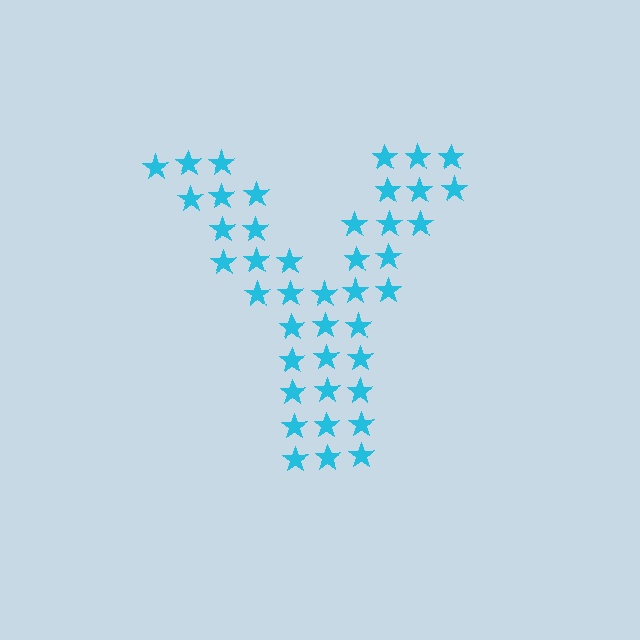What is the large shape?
The large shape is the letter Y.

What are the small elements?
The small elements are stars.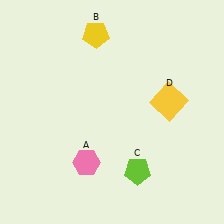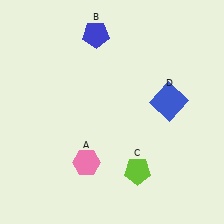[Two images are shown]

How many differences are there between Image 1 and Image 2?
There are 2 differences between the two images.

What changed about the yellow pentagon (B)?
In Image 1, B is yellow. In Image 2, it changed to blue.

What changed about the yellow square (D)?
In Image 1, D is yellow. In Image 2, it changed to blue.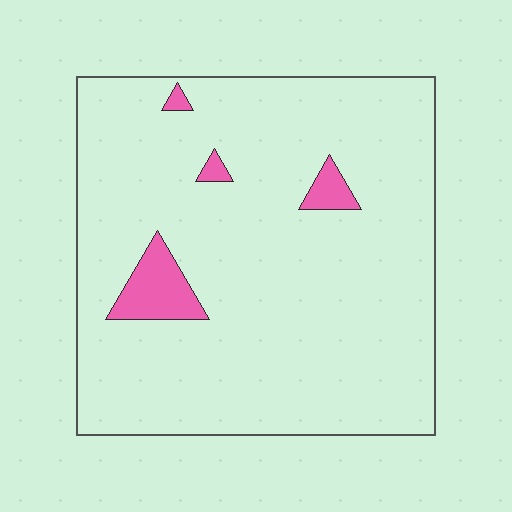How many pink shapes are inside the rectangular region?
4.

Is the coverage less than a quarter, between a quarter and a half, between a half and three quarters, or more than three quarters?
Less than a quarter.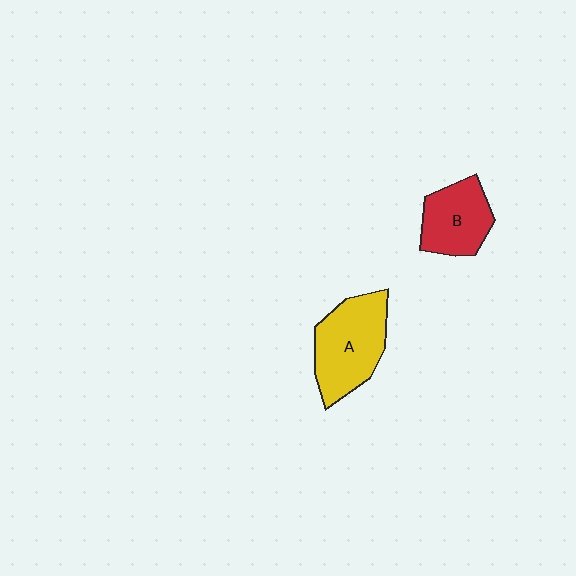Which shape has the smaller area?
Shape B (red).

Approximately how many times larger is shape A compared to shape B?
Approximately 1.4 times.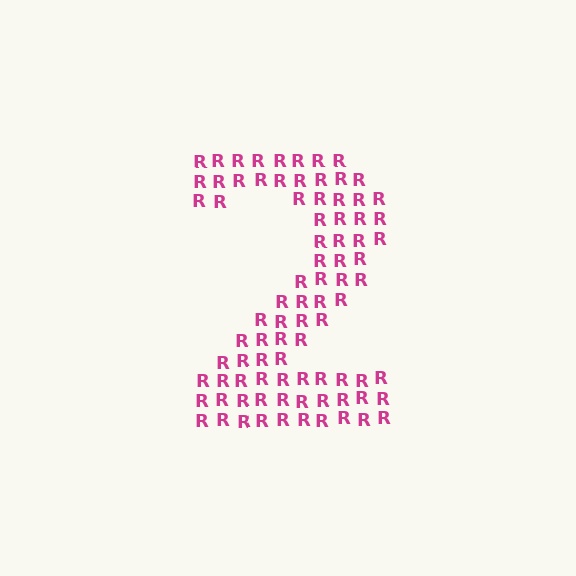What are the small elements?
The small elements are letter R's.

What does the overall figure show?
The overall figure shows the digit 2.